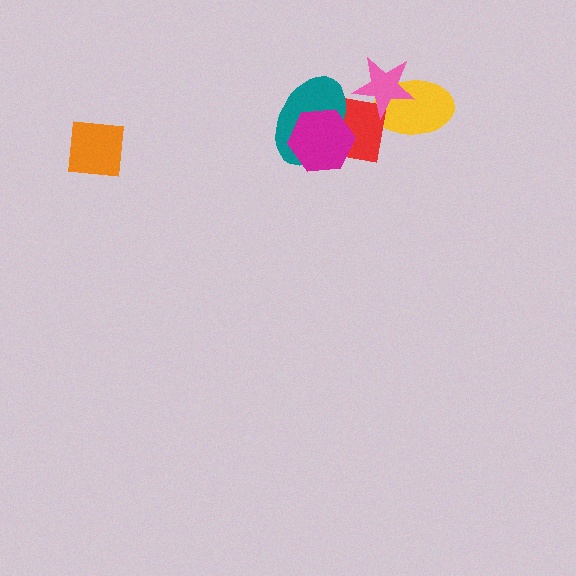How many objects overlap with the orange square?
0 objects overlap with the orange square.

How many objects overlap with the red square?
3 objects overlap with the red square.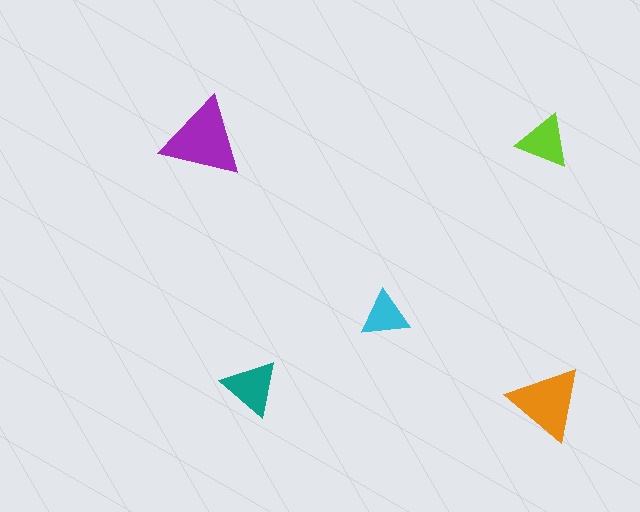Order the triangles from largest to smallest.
the purple one, the orange one, the teal one, the lime one, the cyan one.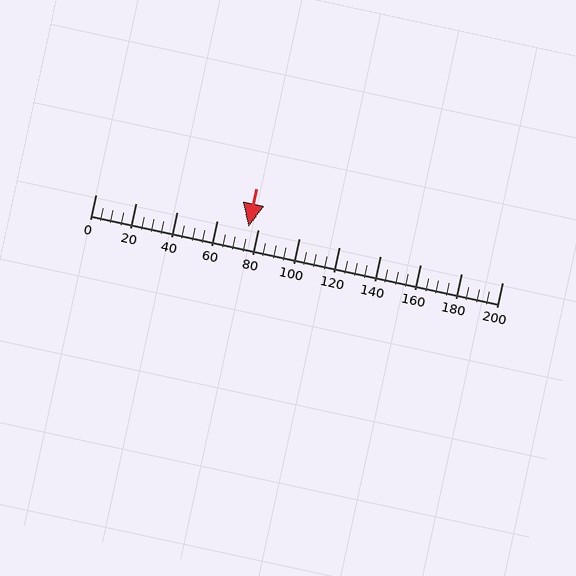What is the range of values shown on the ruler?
The ruler shows values from 0 to 200.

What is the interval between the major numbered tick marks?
The major tick marks are spaced 20 units apart.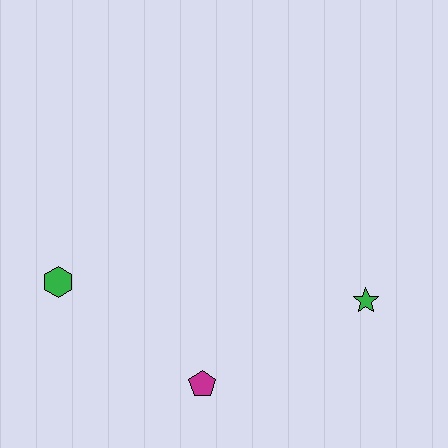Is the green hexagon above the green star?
Yes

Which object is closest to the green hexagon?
The magenta pentagon is closest to the green hexagon.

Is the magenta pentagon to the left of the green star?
Yes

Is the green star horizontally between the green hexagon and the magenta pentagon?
No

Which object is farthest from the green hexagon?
The green star is farthest from the green hexagon.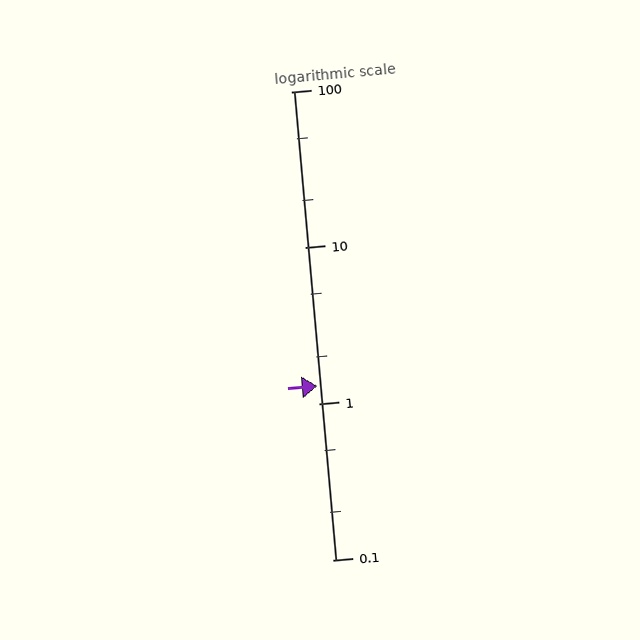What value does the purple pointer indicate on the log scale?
The pointer indicates approximately 1.3.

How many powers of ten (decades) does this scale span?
The scale spans 3 decades, from 0.1 to 100.